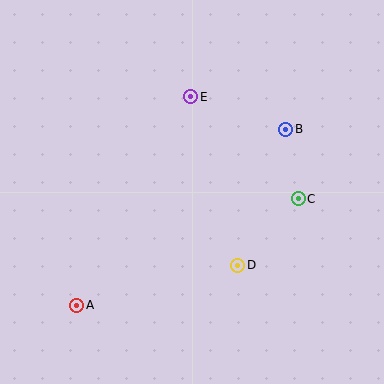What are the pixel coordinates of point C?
Point C is at (298, 199).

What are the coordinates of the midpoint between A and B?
The midpoint between A and B is at (181, 217).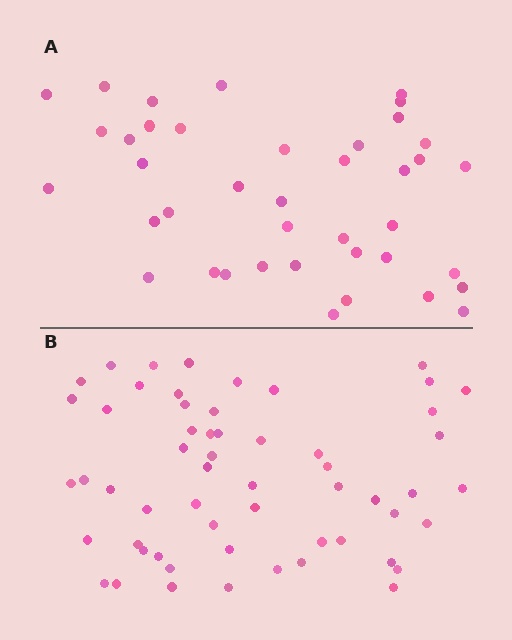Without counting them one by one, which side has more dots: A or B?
Region B (the bottom region) has more dots.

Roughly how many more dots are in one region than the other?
Region B has approximately 15 more dots than region A.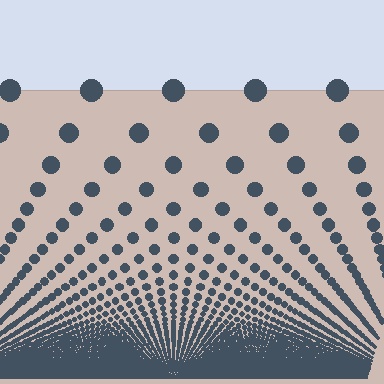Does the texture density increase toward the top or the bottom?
Density increases toward the bottom.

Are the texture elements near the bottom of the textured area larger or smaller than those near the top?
Smaller. The gradient is inverted — elements near the bottom are smaller and denser.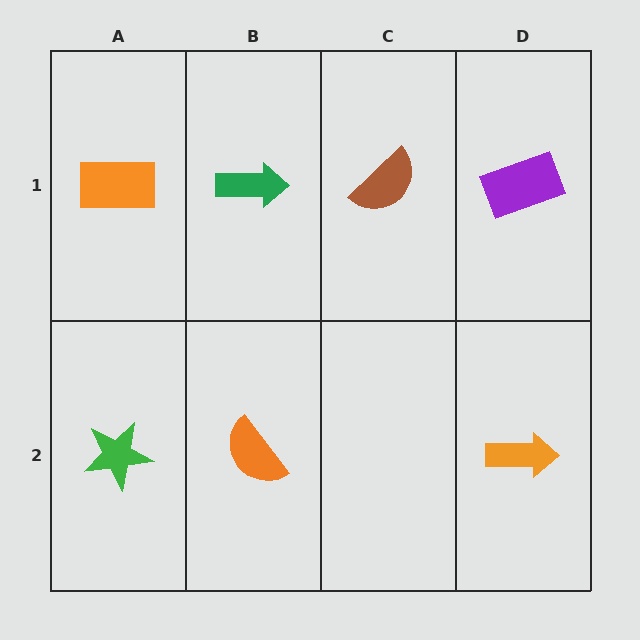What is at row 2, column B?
An orange semicircle.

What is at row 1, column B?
A green arrow.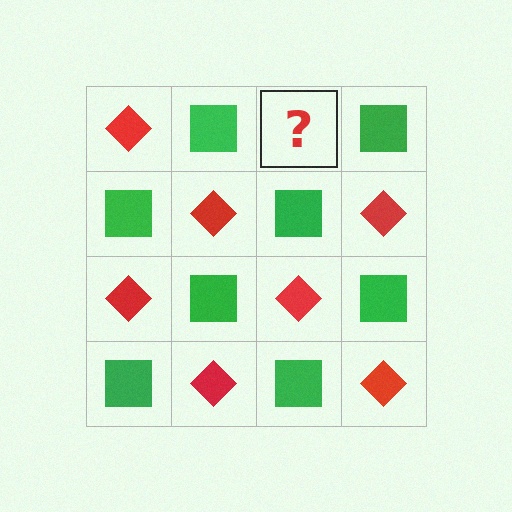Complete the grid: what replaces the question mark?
The question mark should be replaced with a red diamond.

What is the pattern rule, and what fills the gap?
The rule is that it alternates red diamond and green square in a checkerboard pattern. The gap should be filled with a red diamond.